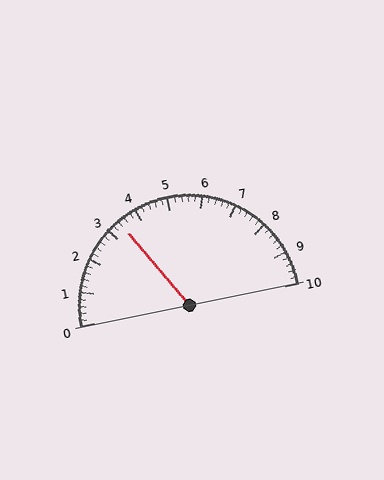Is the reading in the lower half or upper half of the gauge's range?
The reading is in the lower half of the range (0 to 10).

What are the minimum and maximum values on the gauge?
The gauge ranges from 0 to 10.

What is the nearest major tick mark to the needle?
The nearest major tick mark is 3.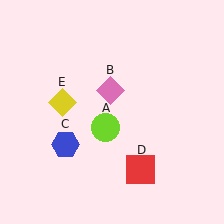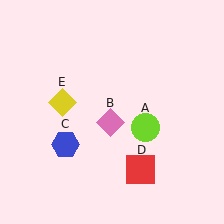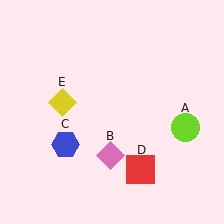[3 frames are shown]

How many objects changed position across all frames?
2 objects changed position: lime circle (object A), pink diamond (object B).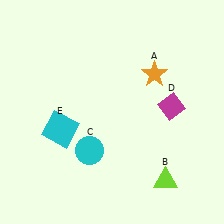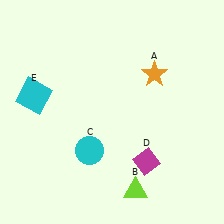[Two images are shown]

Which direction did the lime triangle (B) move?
The lime triangle (B) moved left.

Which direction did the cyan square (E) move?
The cyan square (E) moved up.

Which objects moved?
The objects that moved are: the lime triangle (B), the magenta diamond (D), the cyan square (E).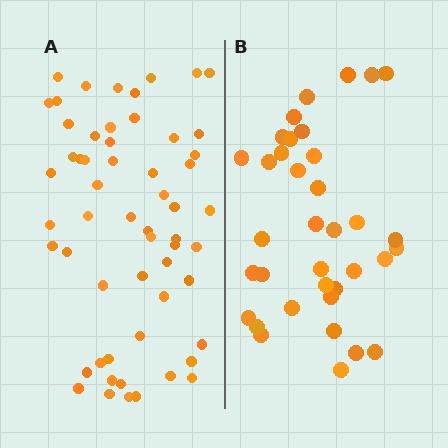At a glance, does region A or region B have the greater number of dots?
Region A (the left region) has more dots.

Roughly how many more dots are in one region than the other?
Region A has approximately 20 more dots than region B.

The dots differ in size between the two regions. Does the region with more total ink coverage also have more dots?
No. Region B has more total ink coverage because its dots are larger, but region A actually contains more individual dots. Total area can be misleading — the number of items is what matters here.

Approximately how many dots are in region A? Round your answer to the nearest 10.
About 60 dots. (The exact count is 57, which rounds to 60.)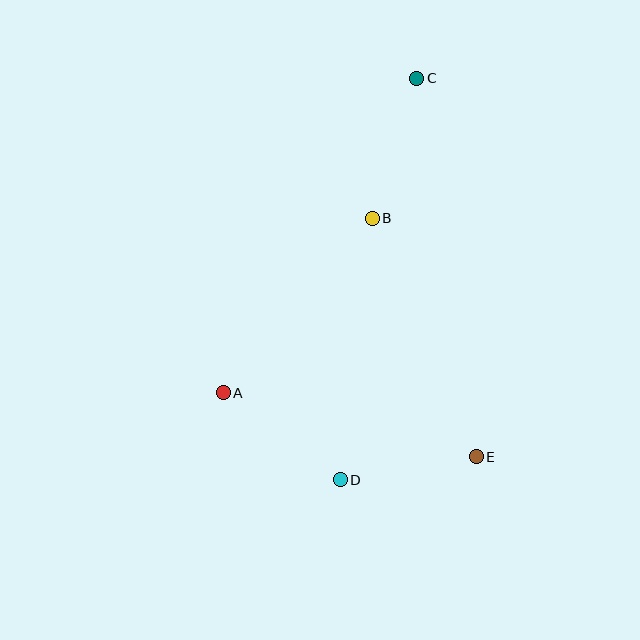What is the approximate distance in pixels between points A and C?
The distance between A and C is approximately 369 pixels.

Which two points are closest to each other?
Points D and E are closest to each other.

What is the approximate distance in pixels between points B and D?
The distance between B and D is approximately 263 pixels.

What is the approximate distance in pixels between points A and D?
The distance between A and D is approximately 146 pixels.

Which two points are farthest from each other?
Points C and D are farthest from each other.